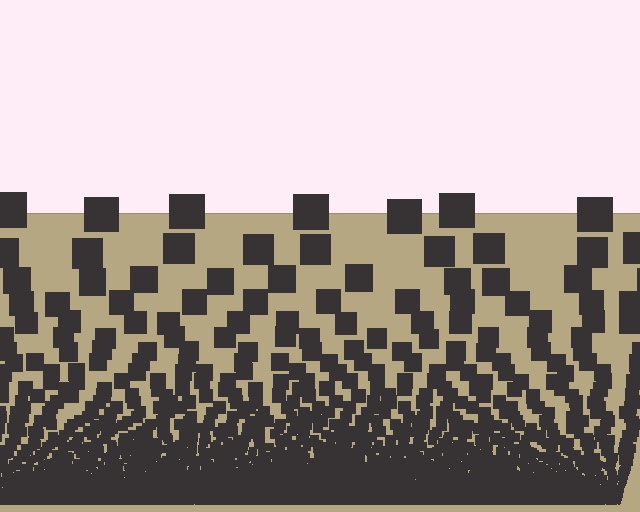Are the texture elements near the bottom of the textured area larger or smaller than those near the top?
Smaller. The gradient is inverted — elements near the bottom are smaller and denser.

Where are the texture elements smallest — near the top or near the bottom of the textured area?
Near the bottom.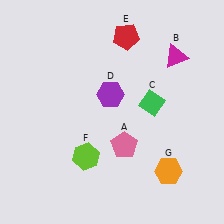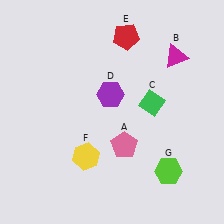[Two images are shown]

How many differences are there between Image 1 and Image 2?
There are 2 differences between the two images.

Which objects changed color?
F changed from lime to yellow. G changed from orange to lime.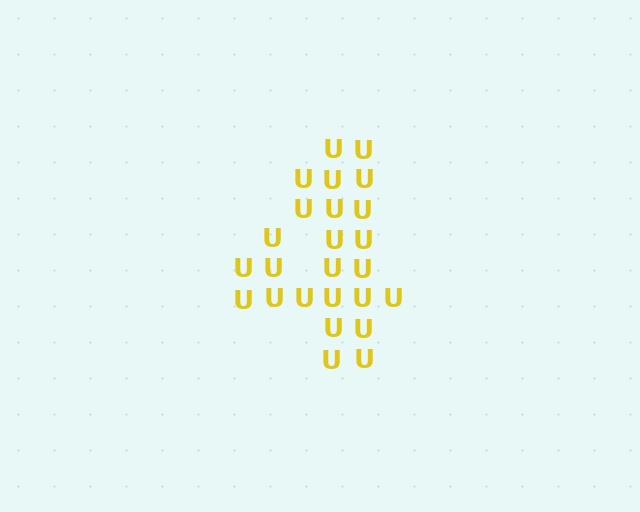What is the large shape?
The large shape is the digit 4.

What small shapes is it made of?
It is made of small letter U's.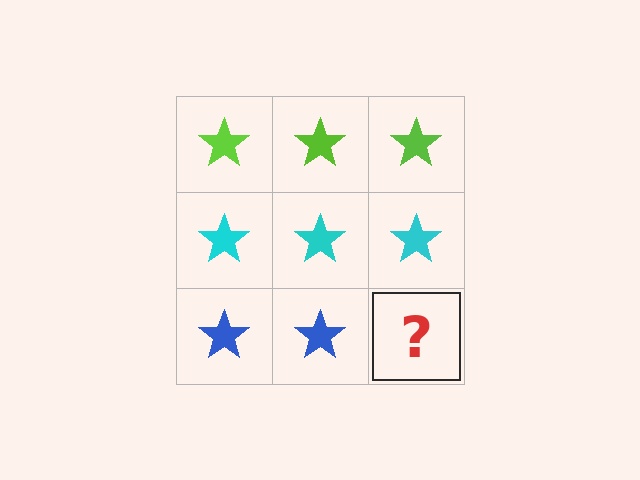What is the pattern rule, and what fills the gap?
The rule is that each row has a consistent color. The gap should be filled with a blue star.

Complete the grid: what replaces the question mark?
The question mark should be replaced with a blue star.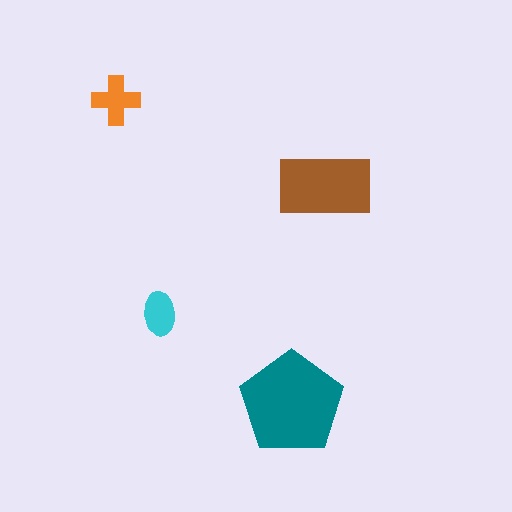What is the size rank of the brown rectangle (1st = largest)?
2nd.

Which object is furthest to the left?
The orange cross is leftmost.